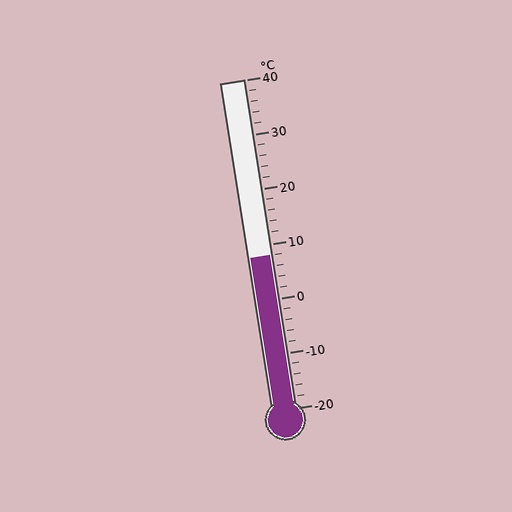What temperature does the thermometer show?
The thermometer shows approximately 8°C.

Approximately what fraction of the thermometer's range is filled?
The thermometer is filled to approximately 45% of its range.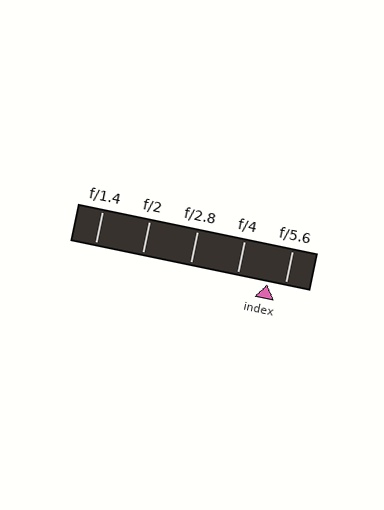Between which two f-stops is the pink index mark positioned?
The index mark is between f/4 and f/5.6.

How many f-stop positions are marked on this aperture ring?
There are 5 f-stop positions marked.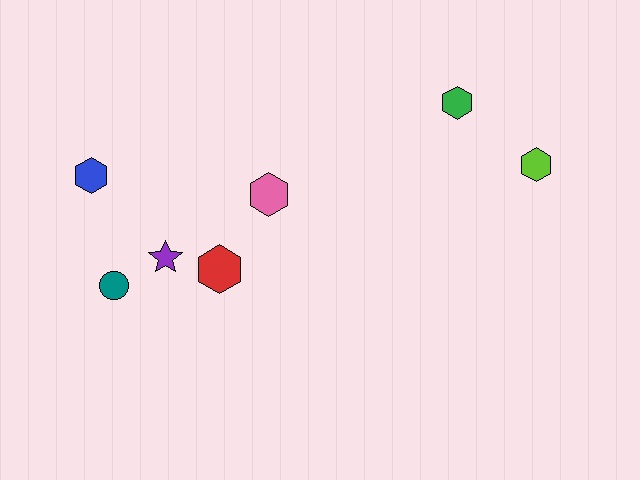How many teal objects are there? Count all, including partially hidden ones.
There is 1 teal object.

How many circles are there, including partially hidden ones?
There is 1 circle.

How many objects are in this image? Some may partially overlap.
There are 7 objects.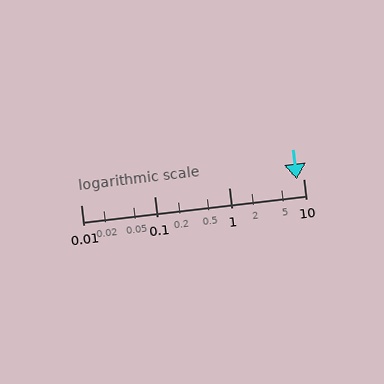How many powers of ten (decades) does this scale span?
The scale spans 3 decades, from 0.01 to 10.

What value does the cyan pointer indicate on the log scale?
The pointer indicates approximately 8.3.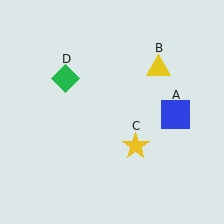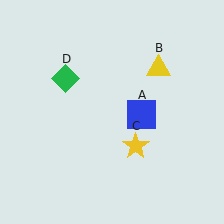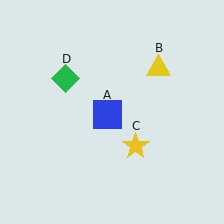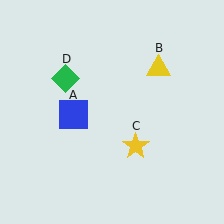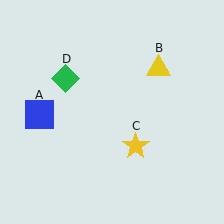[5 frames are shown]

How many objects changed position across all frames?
1 object changed position: blue square (object A).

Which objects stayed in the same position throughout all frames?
Yellow triangle (object B) and yellow star (object C) and green diamond (object D) remained stationary.